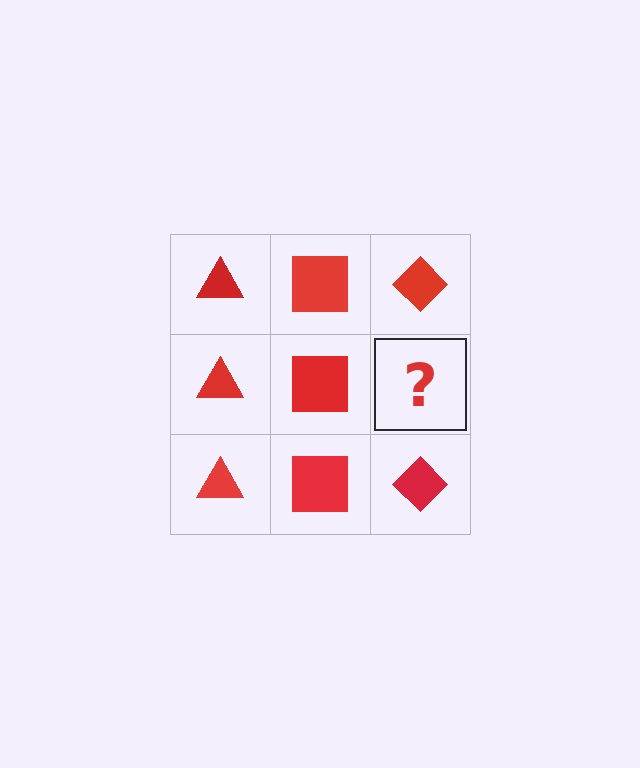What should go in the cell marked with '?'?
The missing cell should contain a red diamond.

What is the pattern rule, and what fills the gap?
The rule is that each column has a consistent shape. The gap should be filled with a red diamond.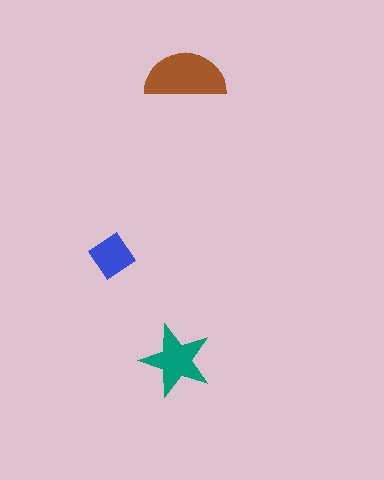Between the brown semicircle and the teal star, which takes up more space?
The brown semicircle.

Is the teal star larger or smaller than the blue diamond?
Larger.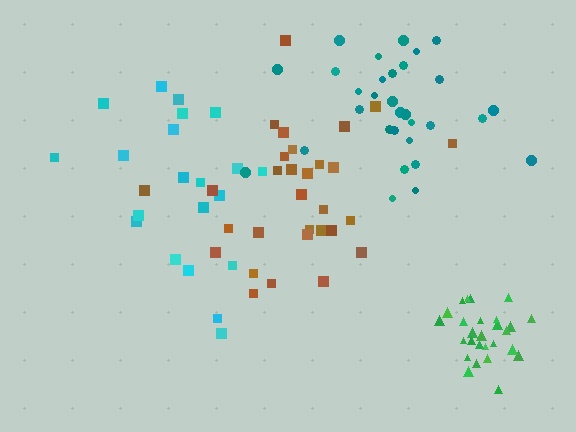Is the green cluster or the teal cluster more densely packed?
Green.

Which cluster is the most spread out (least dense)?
Cyan.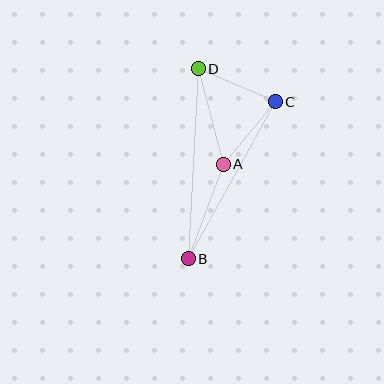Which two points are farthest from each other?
Points B and D are farthest from each other.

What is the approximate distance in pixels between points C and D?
The distance between C and D is approximately 84 pixels.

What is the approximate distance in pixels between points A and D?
The distance between A and D is approximately 99 pixels.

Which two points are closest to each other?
Points A and C are closest to each other.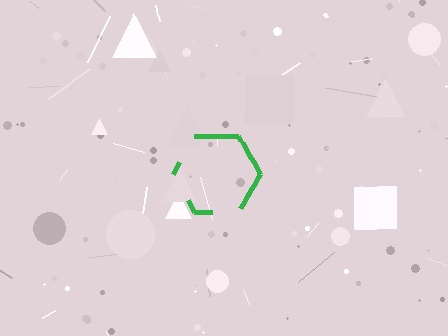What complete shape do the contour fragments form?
The contour fragments form a hexagon.